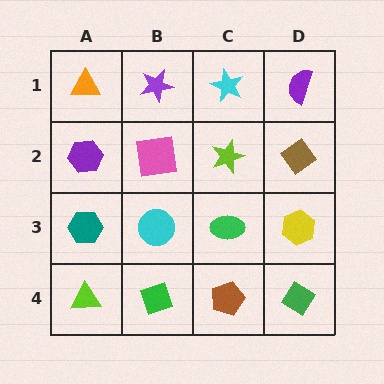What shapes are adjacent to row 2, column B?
A purple star (row 1, column B), a cyan circle (row 3, column B), a purple hexagon (row 2, column A), a lime star (row 2, column C).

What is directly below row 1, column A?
A purple hexagon.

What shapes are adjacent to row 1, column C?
A lime star (row 2, column C), a purple star (row 1, column B), a purple semicircle (row 1, column D).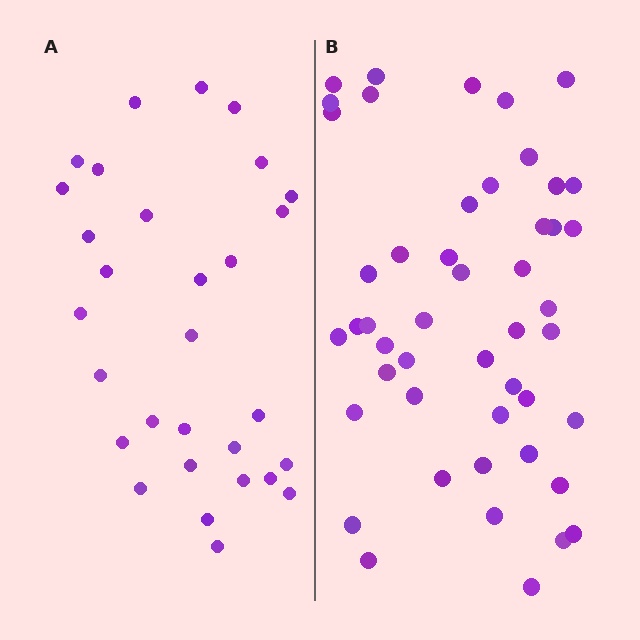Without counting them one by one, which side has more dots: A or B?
Region B (the right region) has more dots.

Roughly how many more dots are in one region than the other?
Region B has approximately 20 more dots than region A.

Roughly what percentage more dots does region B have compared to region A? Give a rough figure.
About 60% more.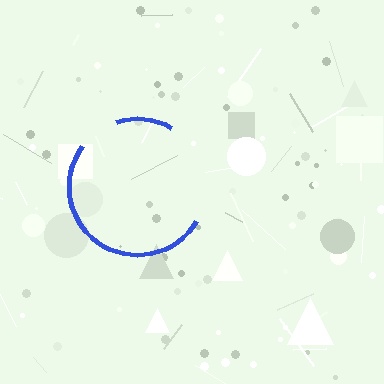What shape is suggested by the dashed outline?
The dashed outline suggests a circle.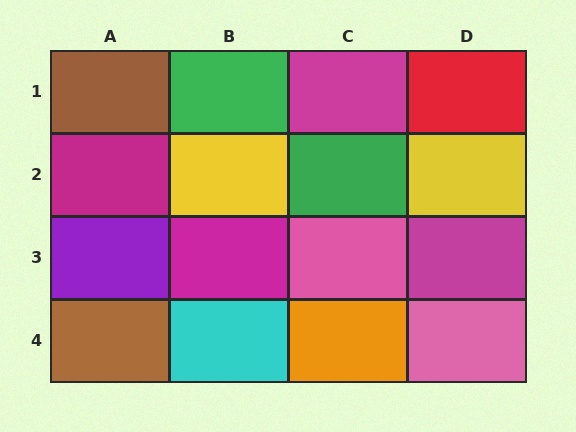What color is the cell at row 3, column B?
Magenta.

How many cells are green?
2 cells are green.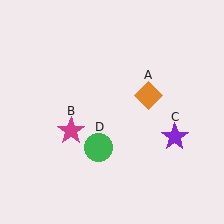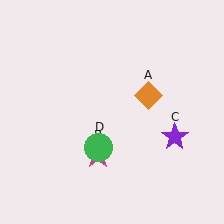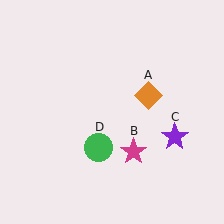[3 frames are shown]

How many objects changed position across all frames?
1 object changed position: magenta star (object B).